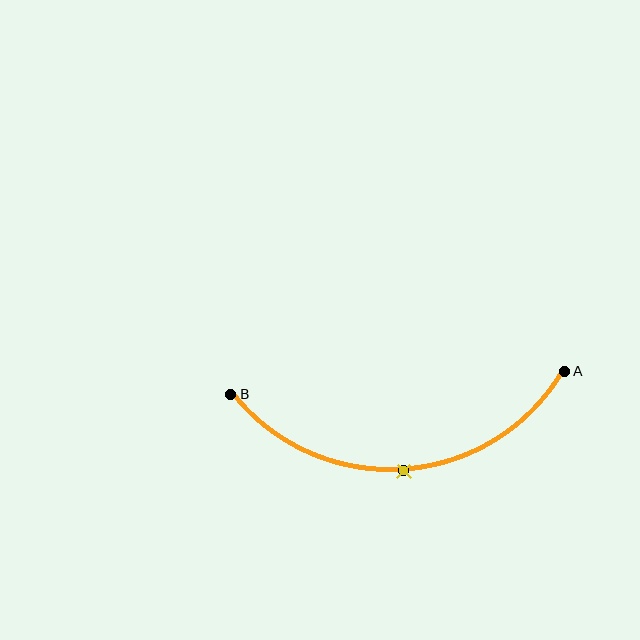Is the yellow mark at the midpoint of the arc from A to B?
Yes. The yellow mark lies on the arc at equal arc-length from both A and B — it is the arc midpoint.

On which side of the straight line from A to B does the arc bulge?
The arc bulges below the straight line connecting A and B.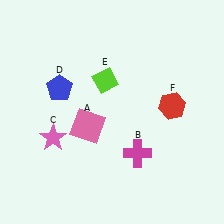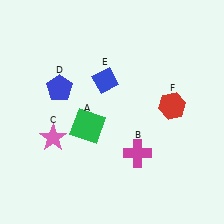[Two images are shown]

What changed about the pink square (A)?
In Image 1, A is pink. In Image 2, it changed to green.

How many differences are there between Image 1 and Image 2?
There are 2 differences between the two images.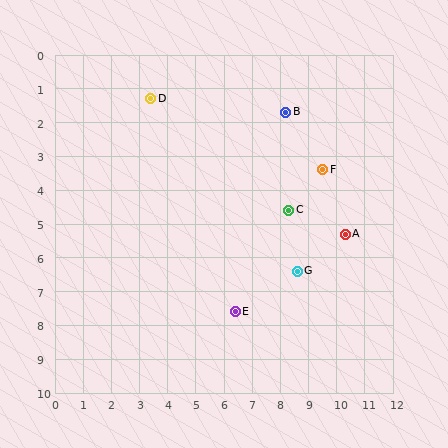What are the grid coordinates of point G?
Point G is at approximately (8.6, 6.4).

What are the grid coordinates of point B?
Point B is at approximately (8.2, 1.7).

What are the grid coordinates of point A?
Point A is at approximately (10.3, 5.3).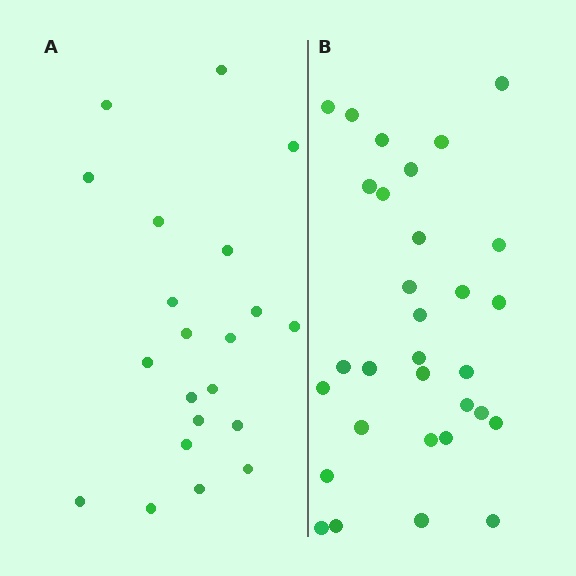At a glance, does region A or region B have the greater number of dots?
Region B (the right region) has more dots.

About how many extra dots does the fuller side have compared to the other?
Region B has roughly 10 or so more dots than region A.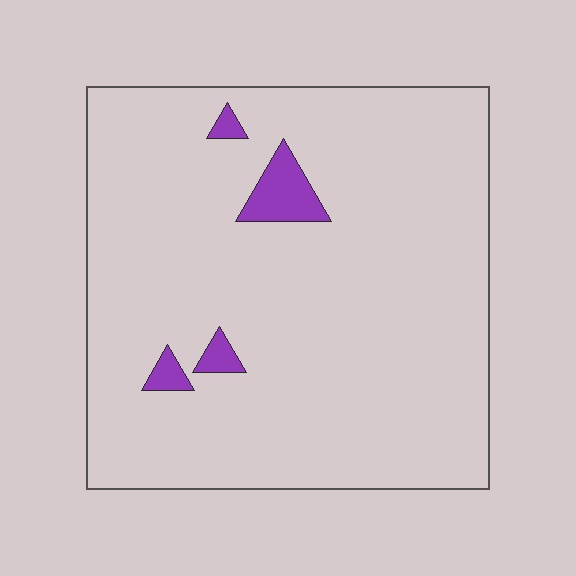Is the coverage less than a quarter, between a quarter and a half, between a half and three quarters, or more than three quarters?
Less than a quarter.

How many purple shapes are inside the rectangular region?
4.